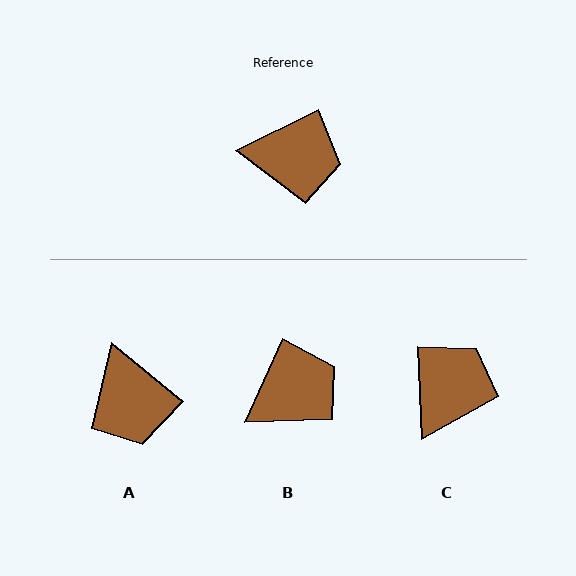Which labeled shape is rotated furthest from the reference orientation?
C, about 66 degrees away.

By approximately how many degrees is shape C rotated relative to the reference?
Approximately 66 degrees counter-clockwise.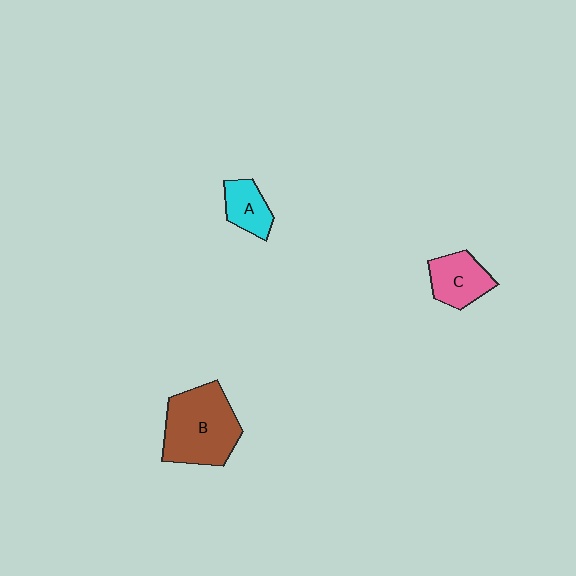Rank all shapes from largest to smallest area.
From largest to smallest: B (brown), C (pink), A (cyan).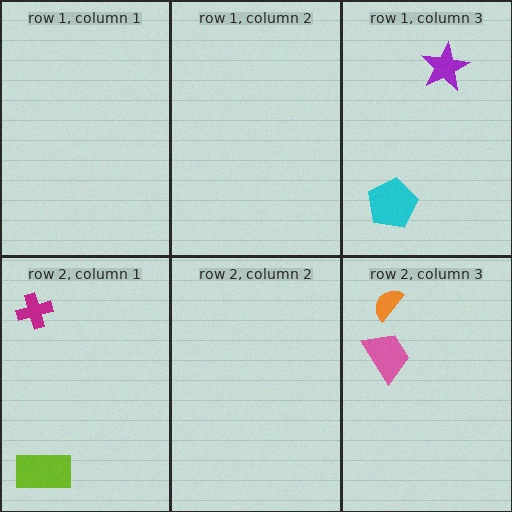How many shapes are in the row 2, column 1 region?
2.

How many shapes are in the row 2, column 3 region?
2.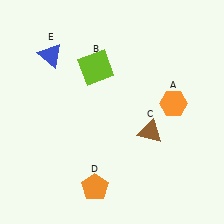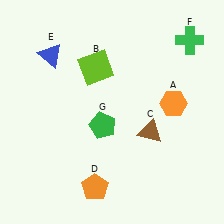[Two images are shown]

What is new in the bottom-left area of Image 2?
A green pentagon (G) was added in the bottom-left area of Image 2.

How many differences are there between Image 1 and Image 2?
There are 2 differences between the two images.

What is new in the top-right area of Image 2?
A green cross (F) was added in the top-right area of Image 2.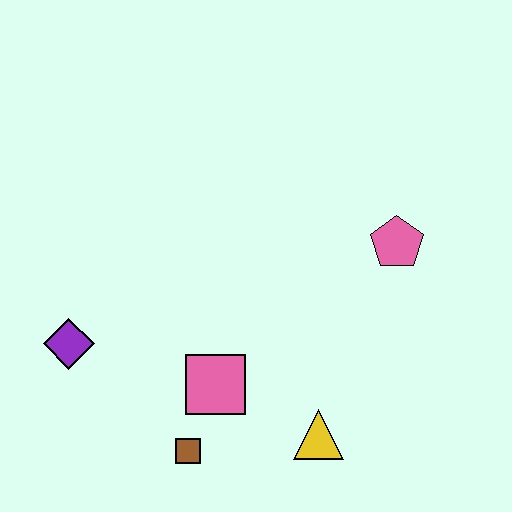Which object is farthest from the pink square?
The pink pentagon is farthest from the pink square.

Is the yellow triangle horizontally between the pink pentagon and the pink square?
Yes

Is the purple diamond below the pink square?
No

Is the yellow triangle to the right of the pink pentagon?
No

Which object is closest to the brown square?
The pink square is closest to the brown square.